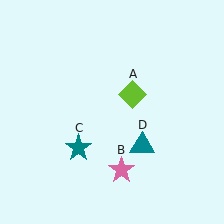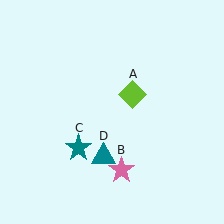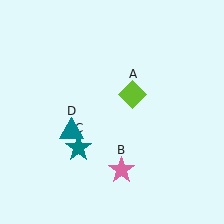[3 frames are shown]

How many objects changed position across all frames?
1 object changed position: teal triangle (object D).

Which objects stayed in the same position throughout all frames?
Lime diamond (object A) and pink star (object B) and teal star (object C) remained stationary.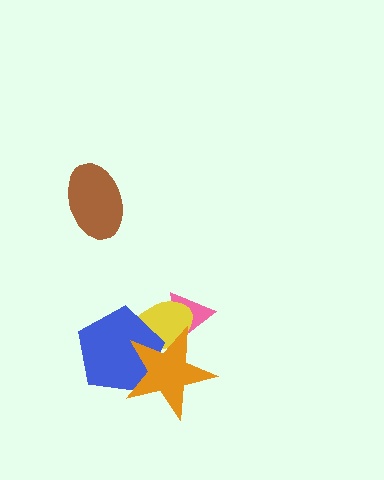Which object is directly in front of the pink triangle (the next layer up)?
The yellow ellipse is directly in front of the pink triangle.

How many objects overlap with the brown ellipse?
0 objects overlap with the brown ellipse.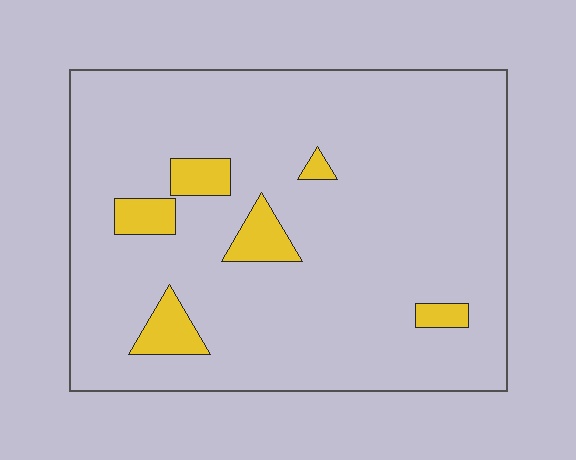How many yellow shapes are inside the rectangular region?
6.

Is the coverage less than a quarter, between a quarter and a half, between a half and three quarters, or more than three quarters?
Less than a quarter.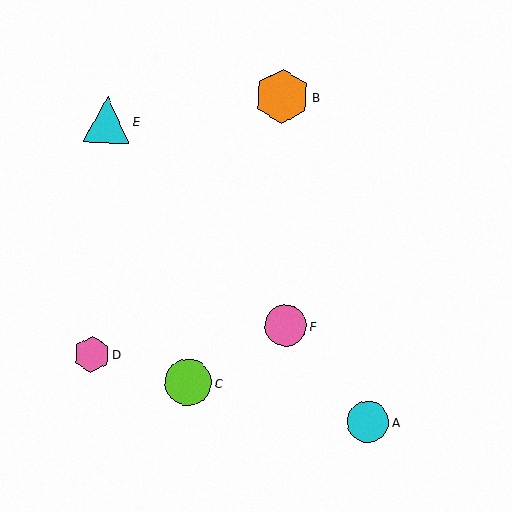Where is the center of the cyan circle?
The center of the cyan circle is at (368, 422).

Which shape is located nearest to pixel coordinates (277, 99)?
The orange hexagon (labeled B) at (282, 96) is nearest to that location.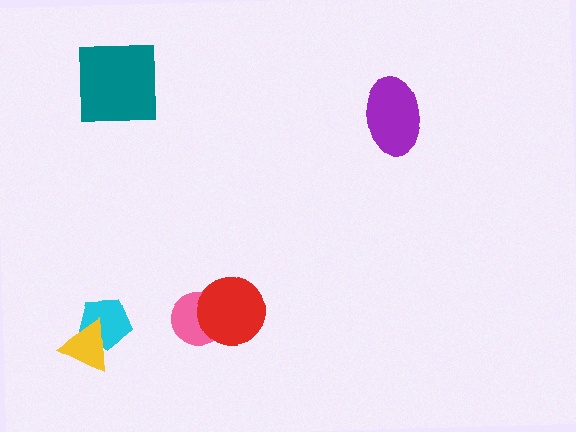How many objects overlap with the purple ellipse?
0 objects overlap with the purple ellipse.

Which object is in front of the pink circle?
The red circle is in front of the pink circle.